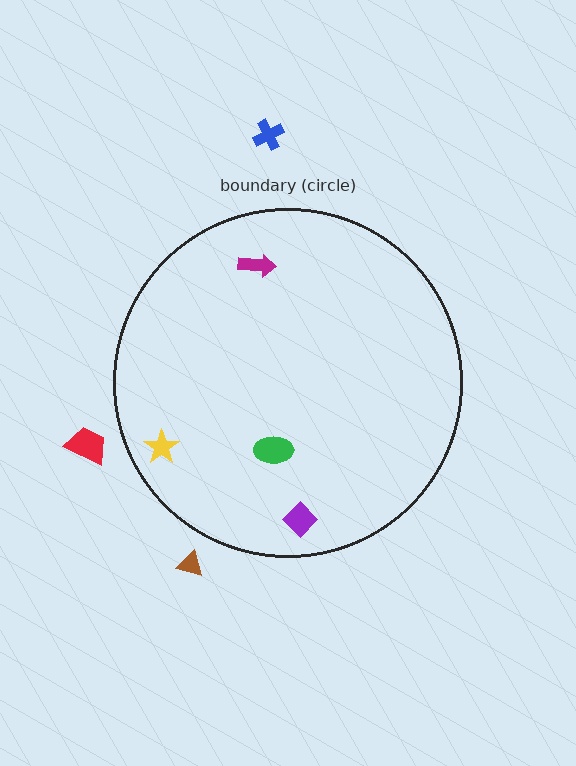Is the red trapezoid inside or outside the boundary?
Outside.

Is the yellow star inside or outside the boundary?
Inside.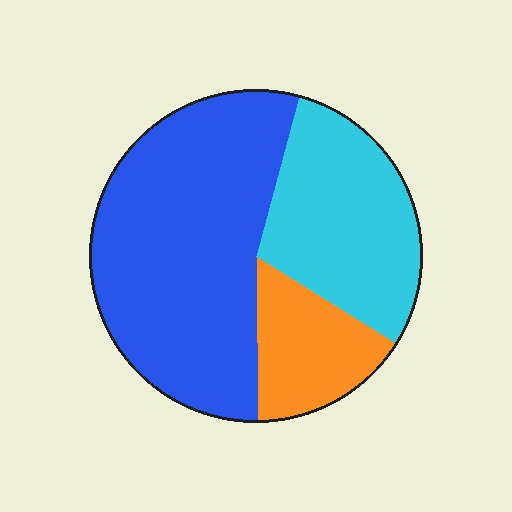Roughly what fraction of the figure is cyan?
Cyan takes up about one third (1/3) of the figure.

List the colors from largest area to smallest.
From largest to smallest: blue, cyan, orange.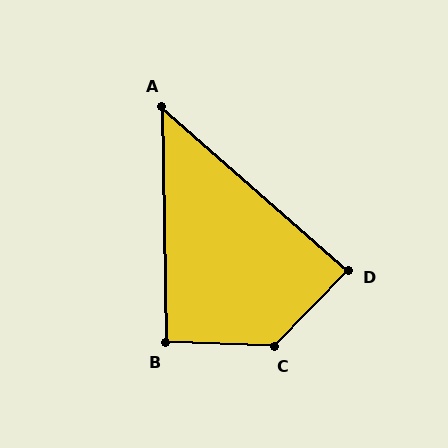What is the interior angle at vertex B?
Approximately 93 degrees (approximately right).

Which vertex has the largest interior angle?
C, at approximately 132 degrees.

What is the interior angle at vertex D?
Approximately 87 degrees (approximately right).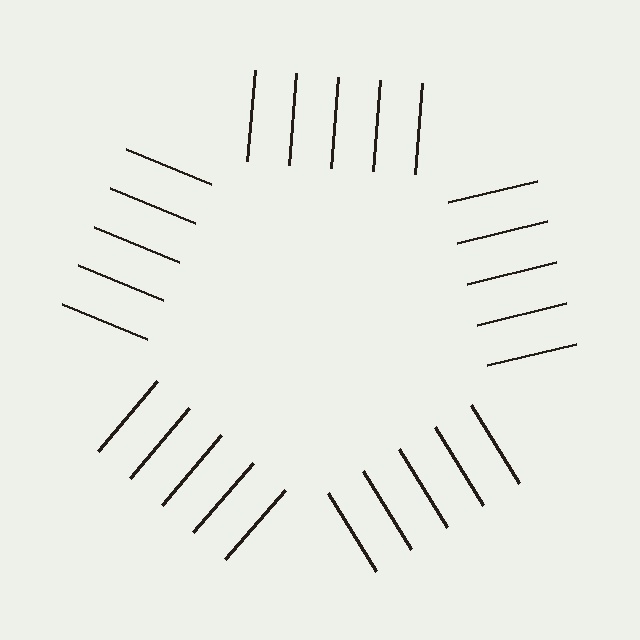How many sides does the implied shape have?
5 sides — the line-ends trace a pentagon.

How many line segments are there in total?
25 — 5 along each of the 5 edges.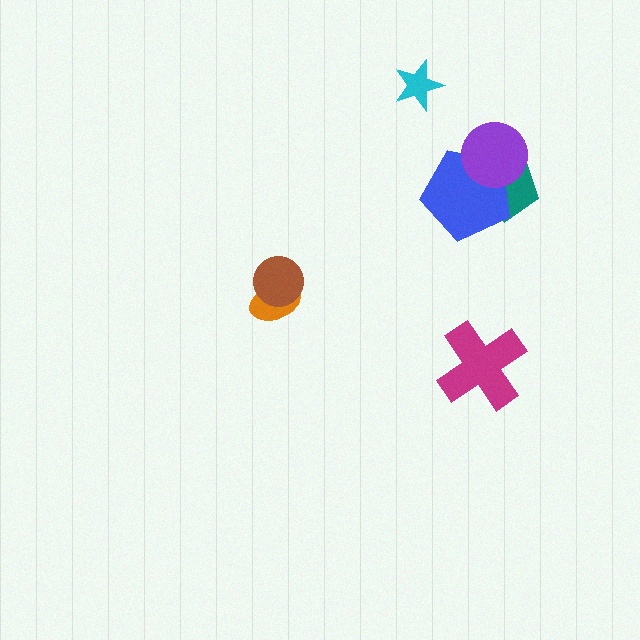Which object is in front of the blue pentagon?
The purple circle is in front of the blue pentagon.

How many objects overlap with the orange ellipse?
1 object overlaps with the orange ellipse.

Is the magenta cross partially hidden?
No, no other shape covers it.